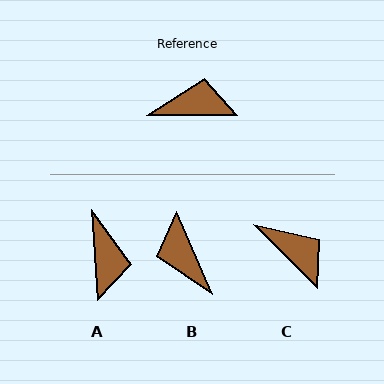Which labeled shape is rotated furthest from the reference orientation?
B, about 113 degrees away.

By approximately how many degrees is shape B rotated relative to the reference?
Approximately 113 degrees counter-clockwise.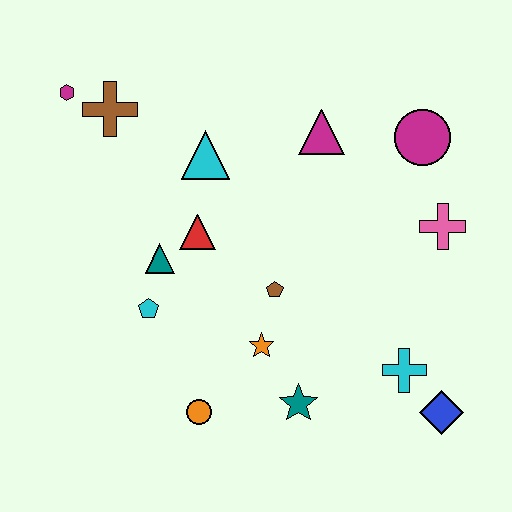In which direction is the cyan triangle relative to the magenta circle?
The cyan triangle is to the left of the magenta circle.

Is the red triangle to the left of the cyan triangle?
Yes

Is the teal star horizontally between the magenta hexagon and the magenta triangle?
Yes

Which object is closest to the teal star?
The orange star is closest to the teal star.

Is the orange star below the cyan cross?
No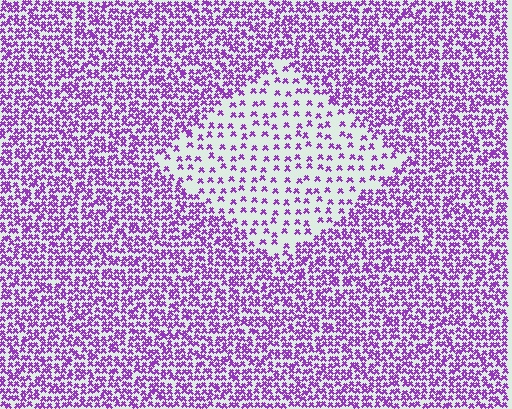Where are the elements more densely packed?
The elements are more densely packed outside the diamond boundary.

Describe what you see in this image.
The image contains small purple elements arranged at two different densities. A diamond-shaped region is visible where the elements are less densely packed than the surrounding area.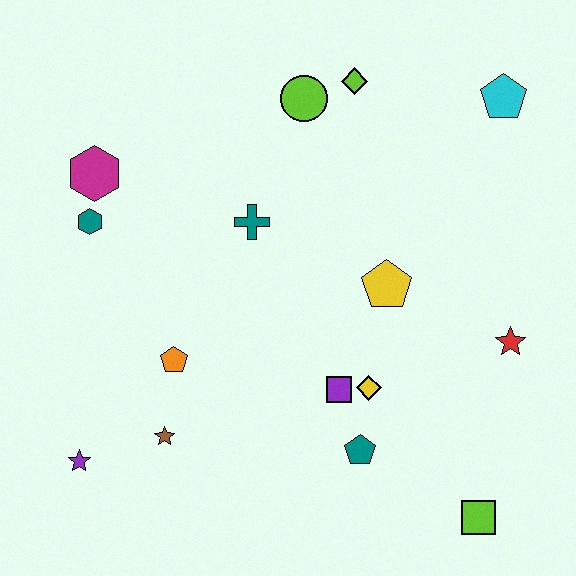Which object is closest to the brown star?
The orange pentagon is closest to the brown star.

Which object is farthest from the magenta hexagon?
The lime square is farthest from the magenta hexagon.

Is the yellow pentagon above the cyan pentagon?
No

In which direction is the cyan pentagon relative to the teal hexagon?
The cyan pentagon is to the right of the teal hexagon.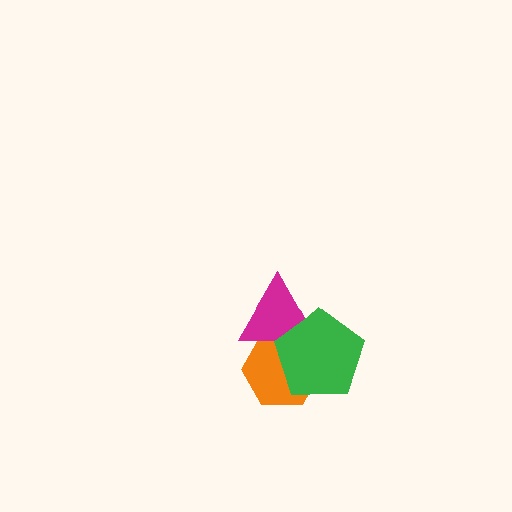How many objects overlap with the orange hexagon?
2 objects overlap with the orange hexagon.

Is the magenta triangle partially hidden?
Yes, it is partially covered by another shape.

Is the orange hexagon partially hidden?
Yes, it is partially covered by another shape.